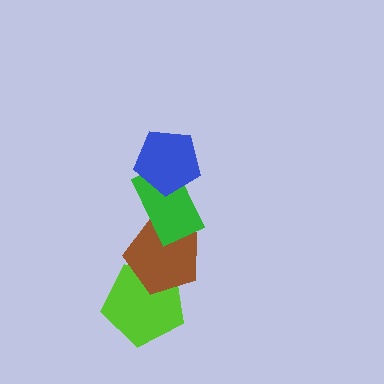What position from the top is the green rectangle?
The green rectangle is 2nd from the top.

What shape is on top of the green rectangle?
The blue pentagon is on top of the green rectangle.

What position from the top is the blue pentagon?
The blue pentagon is 1st from the top.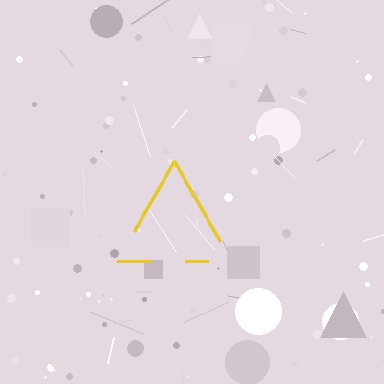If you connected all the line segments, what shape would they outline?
They would outline a triangle.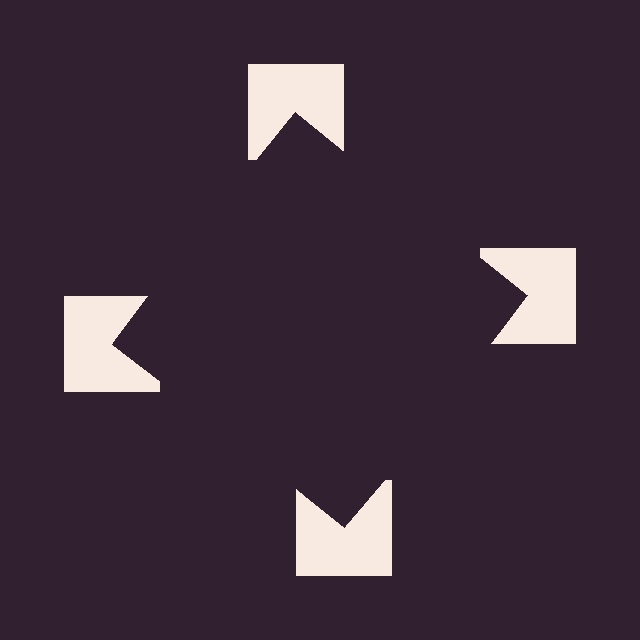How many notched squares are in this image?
There are 4 — one at each vertex of the illusory square.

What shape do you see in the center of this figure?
An illusory square — its edges are inferred from the aligned wedge cuts in the notched squares, not physically drawn.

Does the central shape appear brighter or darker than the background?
It typically appears slightly darker than the background, even though no actual brightness change is drawn.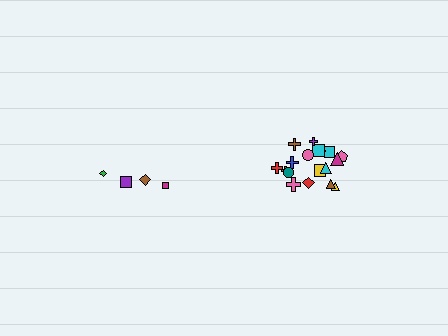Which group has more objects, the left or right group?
The right group.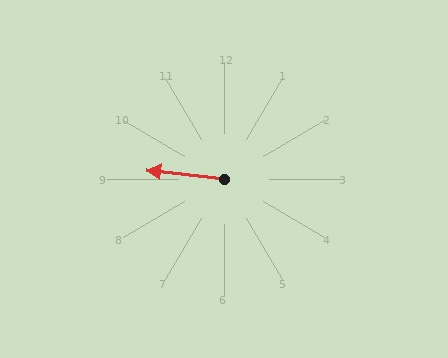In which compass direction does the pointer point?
West.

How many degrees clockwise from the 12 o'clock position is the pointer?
Approximately 276 degrees.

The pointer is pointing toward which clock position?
Roughly 9 o'clock.